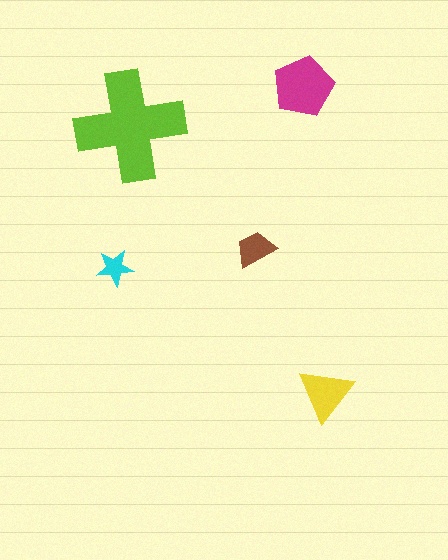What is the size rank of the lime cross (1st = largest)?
1st.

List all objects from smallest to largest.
The cyan star, the brown trapezoid, the yellow triangle, the magenta pentagon, the lime cross.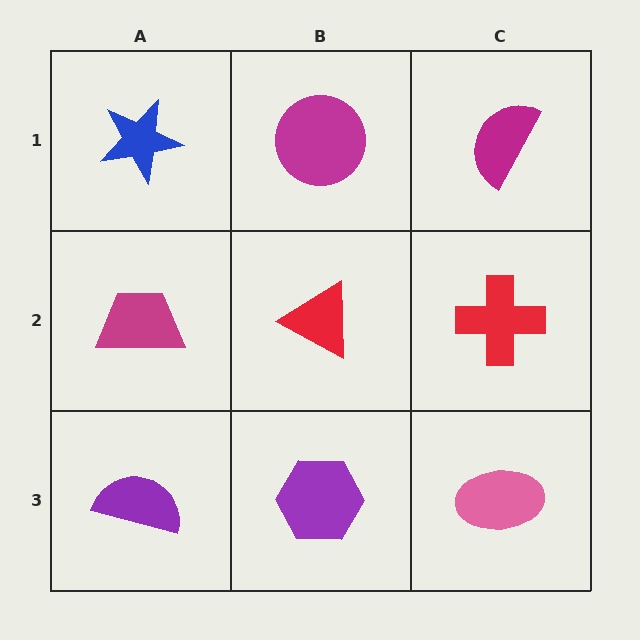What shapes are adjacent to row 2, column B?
A magenta circle (row 1, column B), a purple hexagon (row 3, column B), a magenta trapezoid (row 2, column A), a red cross (row 2, column C).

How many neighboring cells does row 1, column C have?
2.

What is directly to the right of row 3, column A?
A purple hexagon.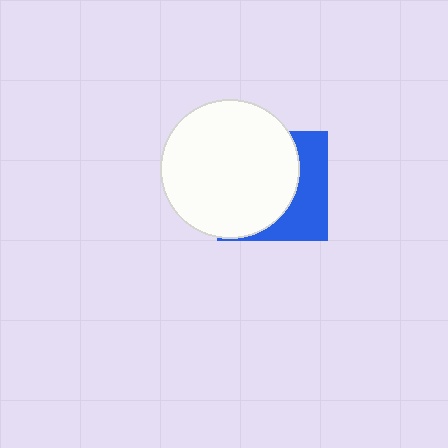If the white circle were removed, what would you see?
You would see the complete blue square.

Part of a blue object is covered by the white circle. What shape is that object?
It is a square.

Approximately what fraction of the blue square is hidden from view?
Roughly 63% of the blue square is hidden behind the white circle.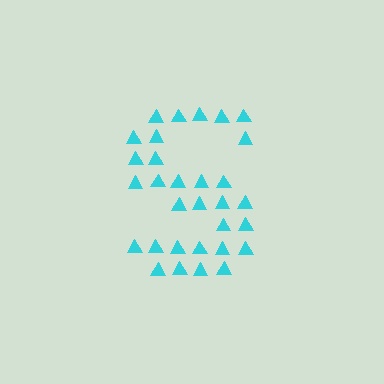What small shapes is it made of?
It is made of small triangles.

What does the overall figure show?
The overall figure shows the letter S.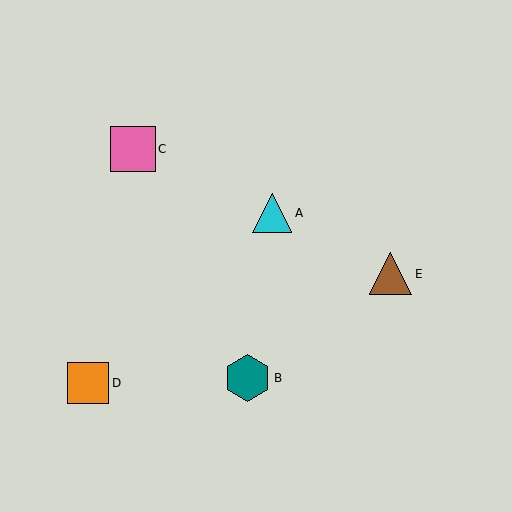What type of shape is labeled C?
Shape C is a pink square.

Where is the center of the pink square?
The center of the pink square is at (133, 149).